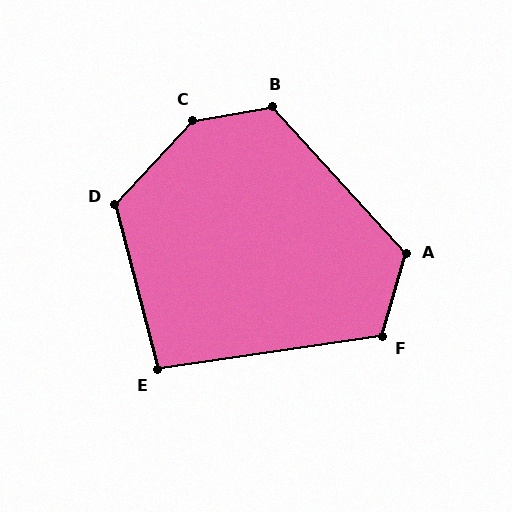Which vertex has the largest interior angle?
C, at approximately 142 degrees.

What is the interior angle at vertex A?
Approximately 122 degrees (obtuse).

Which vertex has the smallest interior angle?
E, at approximately 96 degrees.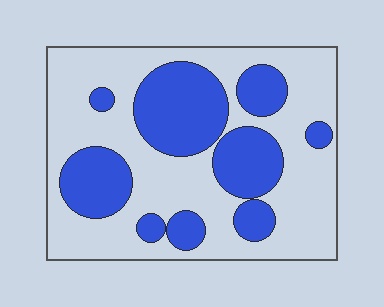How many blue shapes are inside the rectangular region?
9.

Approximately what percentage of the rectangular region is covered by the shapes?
Approximately 35%.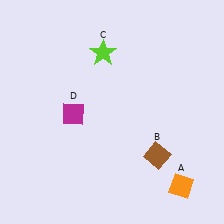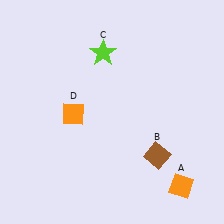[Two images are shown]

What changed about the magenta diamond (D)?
In Image 1, D is magenta. In Image 2, it changed to orange.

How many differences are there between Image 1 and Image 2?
There is 1 difference between the two images.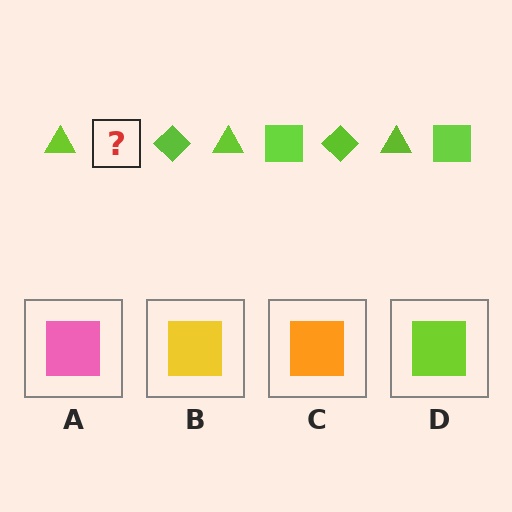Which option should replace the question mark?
Option D.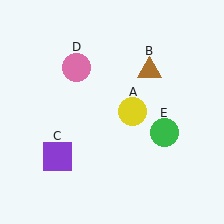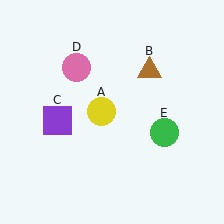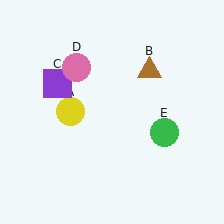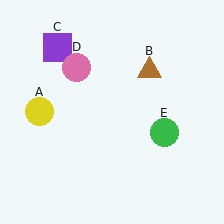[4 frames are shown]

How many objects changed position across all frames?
2 objects changed position: yellow circle (object A), purple square (object C).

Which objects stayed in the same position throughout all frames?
Brown triangle (object B) and pink circle (object D) and green circle (object E) remained stationary.